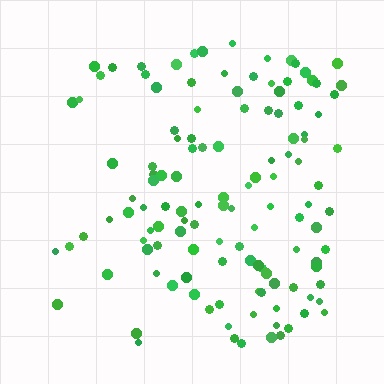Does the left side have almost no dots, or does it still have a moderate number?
Still a moderate number, just noticeably fewer than the right.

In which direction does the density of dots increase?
From left to right, with the right side densest.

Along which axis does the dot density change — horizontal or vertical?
Horizontal.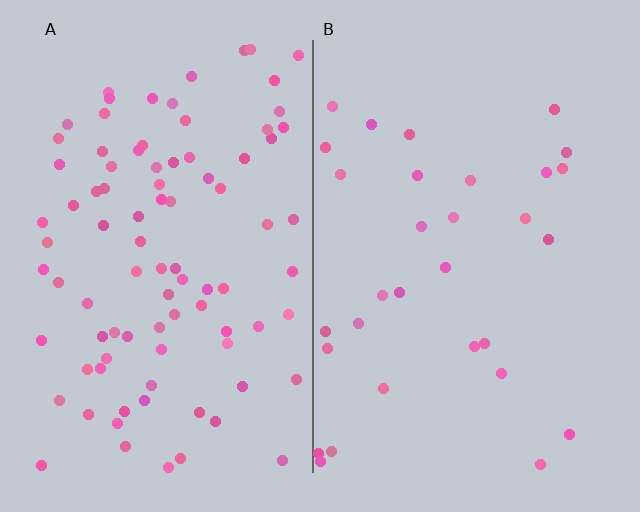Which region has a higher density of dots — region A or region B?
A (the left).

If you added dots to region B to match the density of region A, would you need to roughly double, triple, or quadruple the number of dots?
Approximately triple.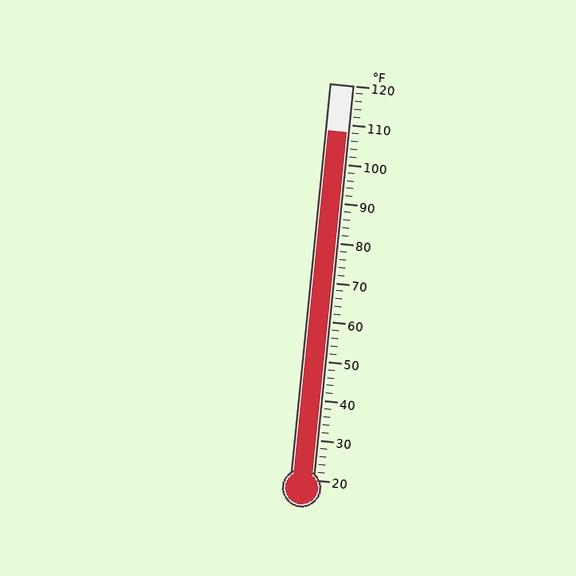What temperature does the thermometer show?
The thermometer shows approximately 108°F.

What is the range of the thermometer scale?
The thermometer scale ranges from 20°F to 120°F.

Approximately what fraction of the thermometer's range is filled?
The thermometer is filled to approximately 90% of its range.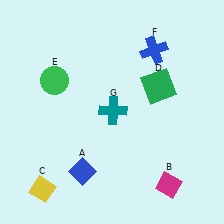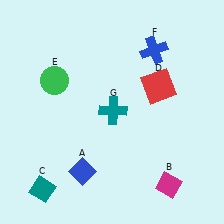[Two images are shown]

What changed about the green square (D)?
In Image 1, D is green. In Image 2, it changed to red.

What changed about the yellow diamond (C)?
In Image 1, C is yellow. In Image 2, it changed to teal.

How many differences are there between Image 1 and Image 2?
There are 2 differences between the two images.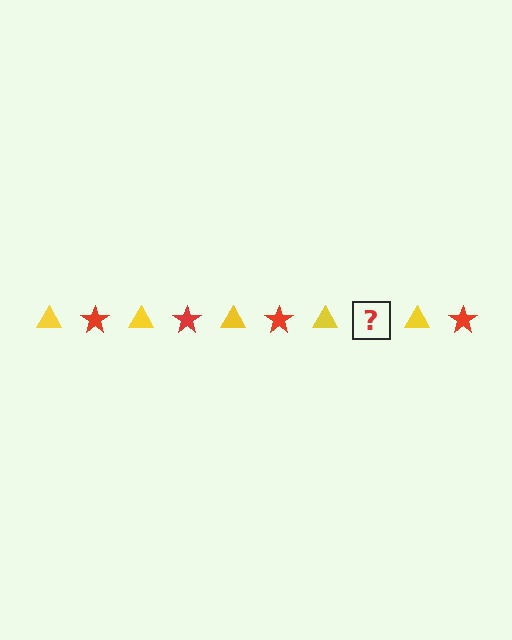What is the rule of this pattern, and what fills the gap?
The rule is that the pattern alternates between yellow triangle and red star. The gap should be filled with a red star.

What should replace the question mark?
The question mark should be replaced with a red star.